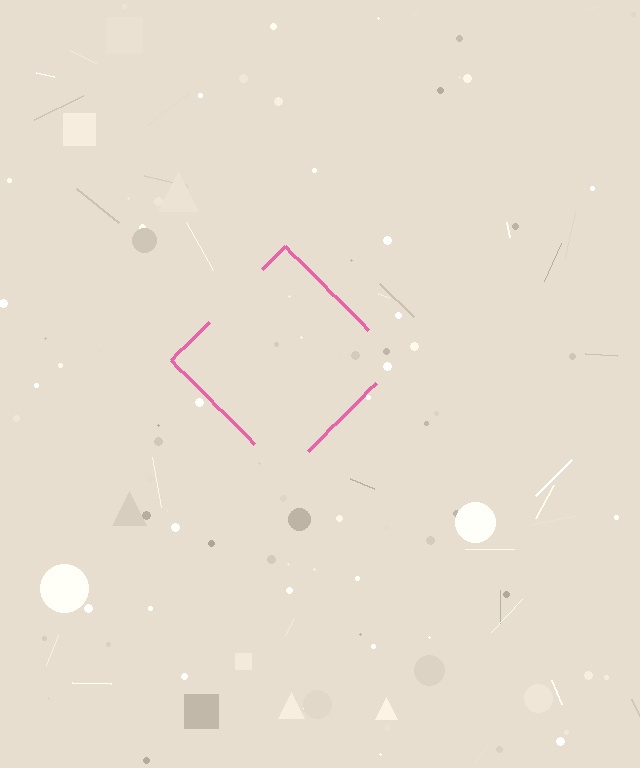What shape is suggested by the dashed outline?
The dashed outline suggests a diamond.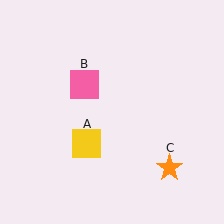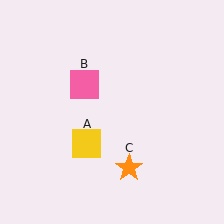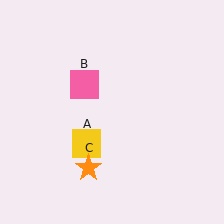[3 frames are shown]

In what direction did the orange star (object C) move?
The orange star (object C) moved left.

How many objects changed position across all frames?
1 object changed position: orange star (object C).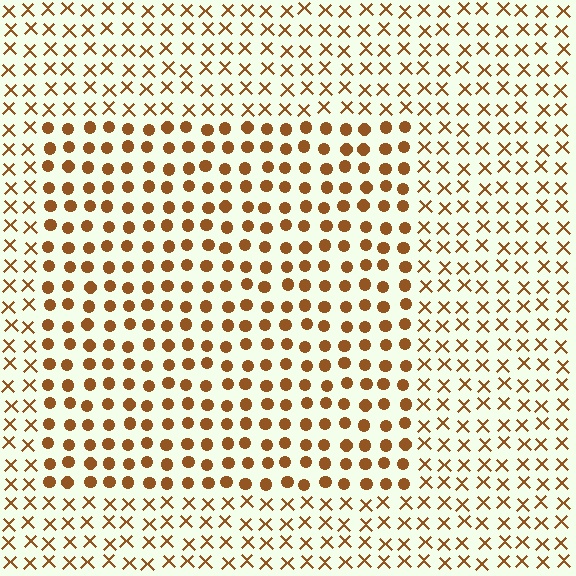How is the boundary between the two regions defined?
The boundary is defined by a change in element shape: circles inside vs. X marks outside. All elements share the same color and spacing.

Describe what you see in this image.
The image is filled with small brown elements arranged in a uniform grid. A rectangle-shaped region contains circles, while the surrounding area contains X marks. The boundary is defined purely by the change in element shape.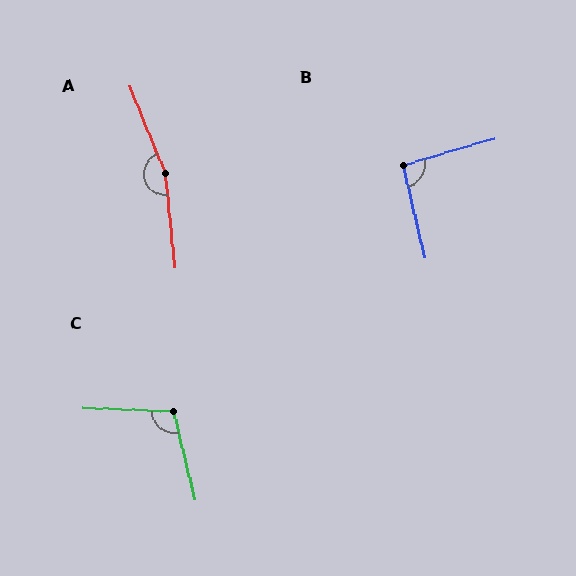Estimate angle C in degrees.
Approximately 106 degrees.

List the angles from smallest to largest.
B (93°), C (106°), A (164°).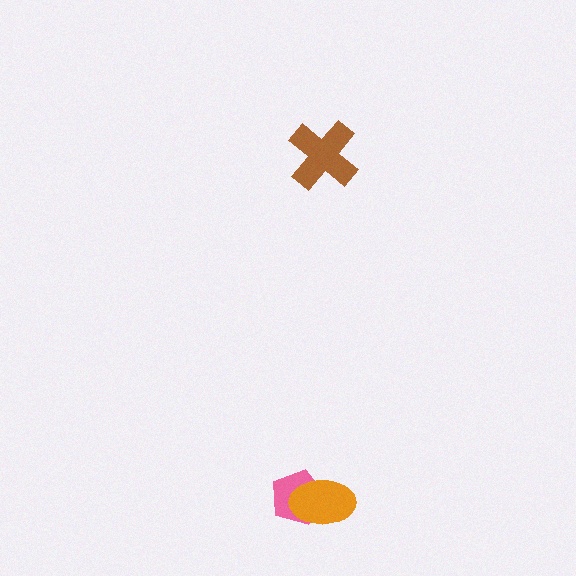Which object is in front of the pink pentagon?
The orange ellipse is in front of the pink pentagon.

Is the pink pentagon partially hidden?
Yes, it is partially covered by another shape.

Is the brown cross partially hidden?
No, no other shape covers it.